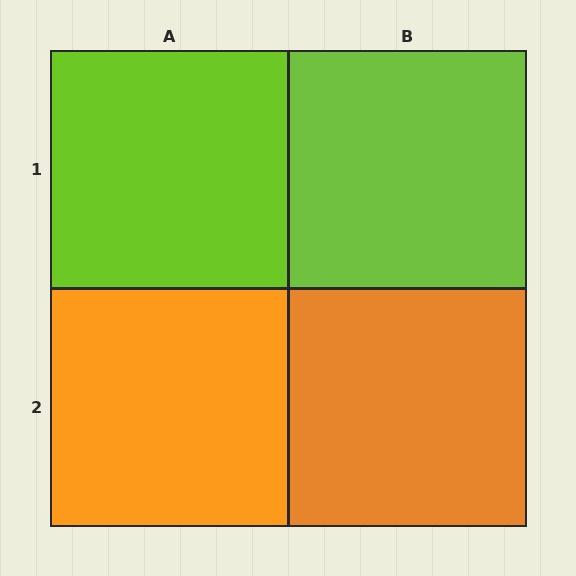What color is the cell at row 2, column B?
Orange.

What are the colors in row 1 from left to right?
Lime, lime.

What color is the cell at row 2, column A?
Orange.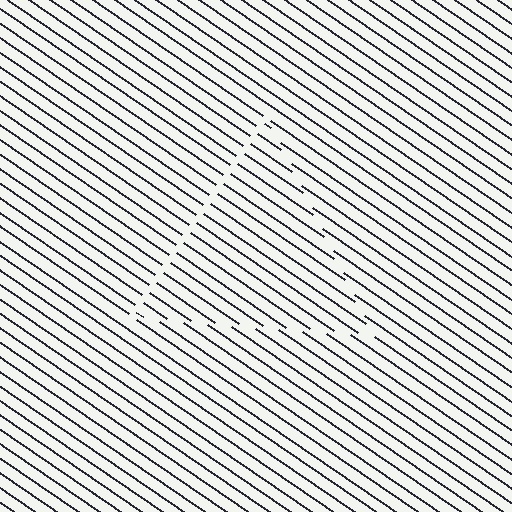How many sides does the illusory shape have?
3 sides — the line-ends trace a triangle.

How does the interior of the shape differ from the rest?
The interior of the shape contains the same grating, shifted by half a period — the contour is defined by the phase discontinuity where line-ends from the inner and outer gratings abut.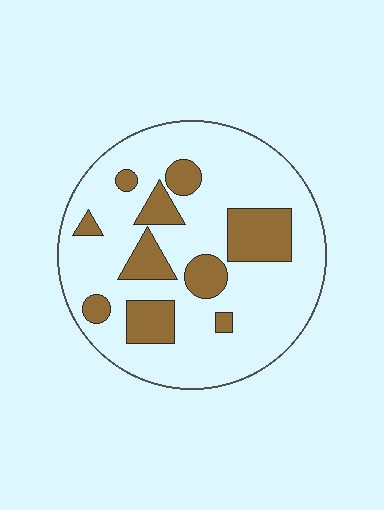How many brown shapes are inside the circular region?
10.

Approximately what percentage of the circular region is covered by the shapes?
Approximately 25%.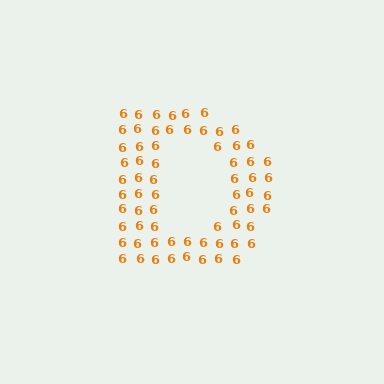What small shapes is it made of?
It is made of small digit 6's.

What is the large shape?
The large shape is the letter D.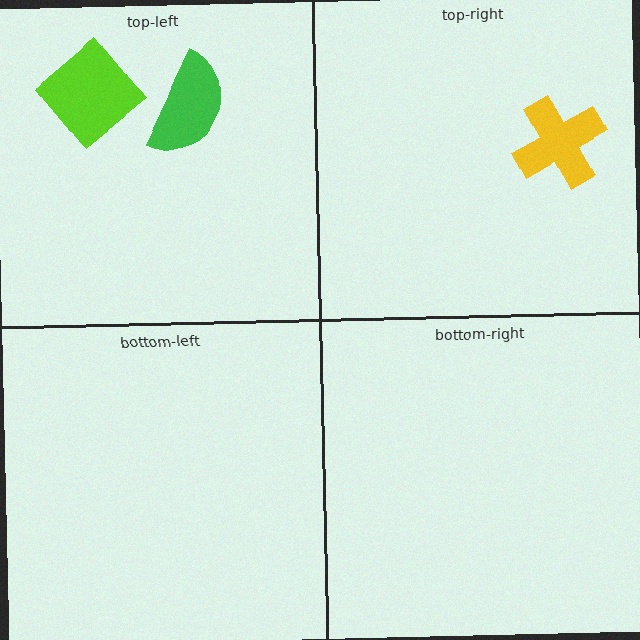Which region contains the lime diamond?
The top-left region.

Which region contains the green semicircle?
The top-left region.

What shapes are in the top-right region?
The yellow cross.